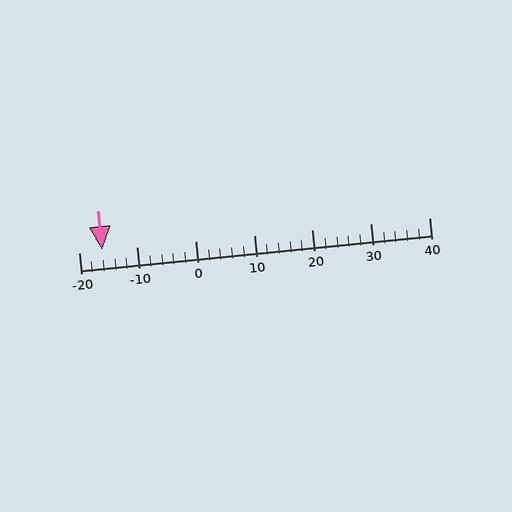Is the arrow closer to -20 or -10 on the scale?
The arrow is closer to -20.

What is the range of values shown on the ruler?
The ruler shows values from -20 to 40.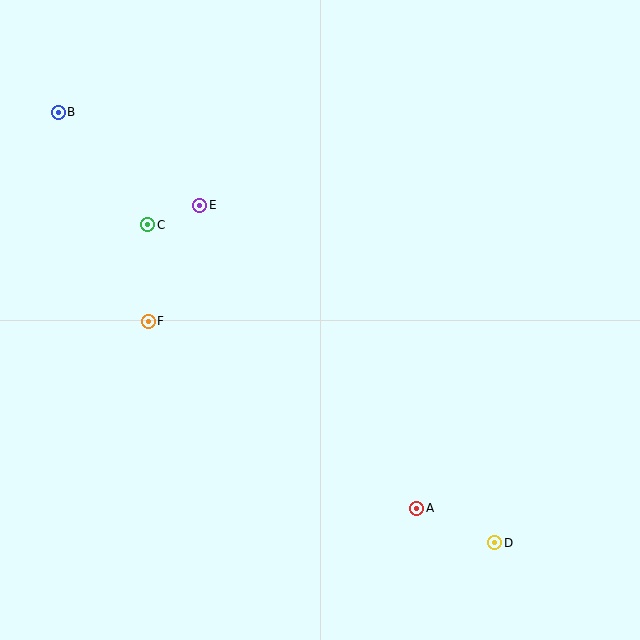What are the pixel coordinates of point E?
Point E is at (200, 205).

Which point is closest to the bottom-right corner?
Point D is closest to the bottom-right corner.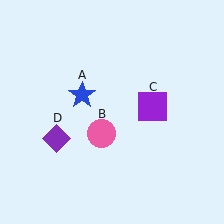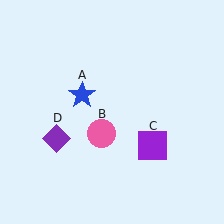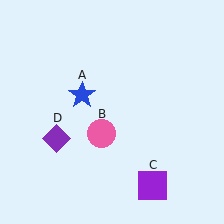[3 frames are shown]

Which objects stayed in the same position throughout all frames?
Blue star (object A) and pink circle (object B) and purple diamond (object D) remained stationary.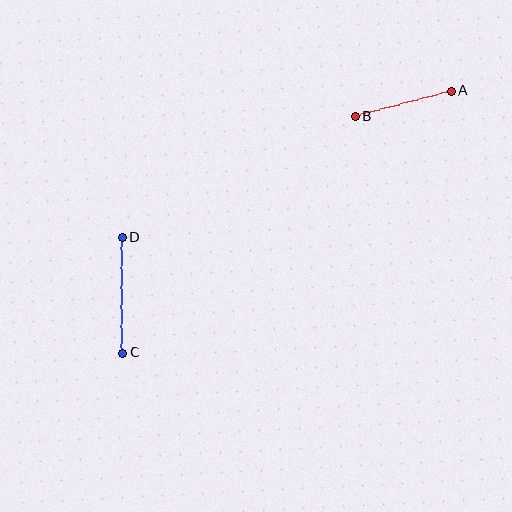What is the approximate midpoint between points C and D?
The midpoint is at approximately (122, 295) pixels.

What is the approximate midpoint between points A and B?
The midpoint is at approximately (403, 104) pixels.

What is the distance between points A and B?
The distance is approximately 99 pixels.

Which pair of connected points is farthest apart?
Points C and D are farthest apart.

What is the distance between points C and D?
The distance is approximately 115 pixels.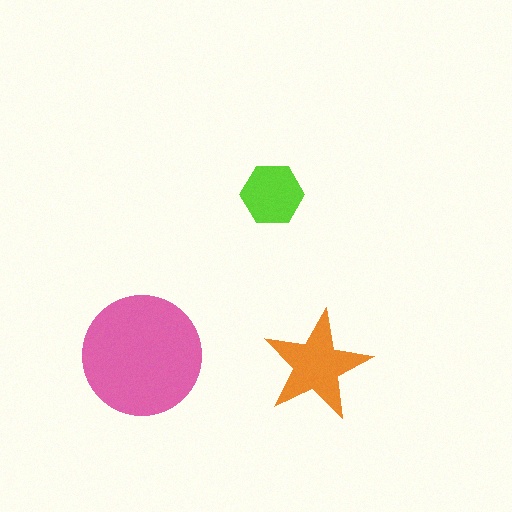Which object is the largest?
The pink circle.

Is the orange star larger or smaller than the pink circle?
Smaller.